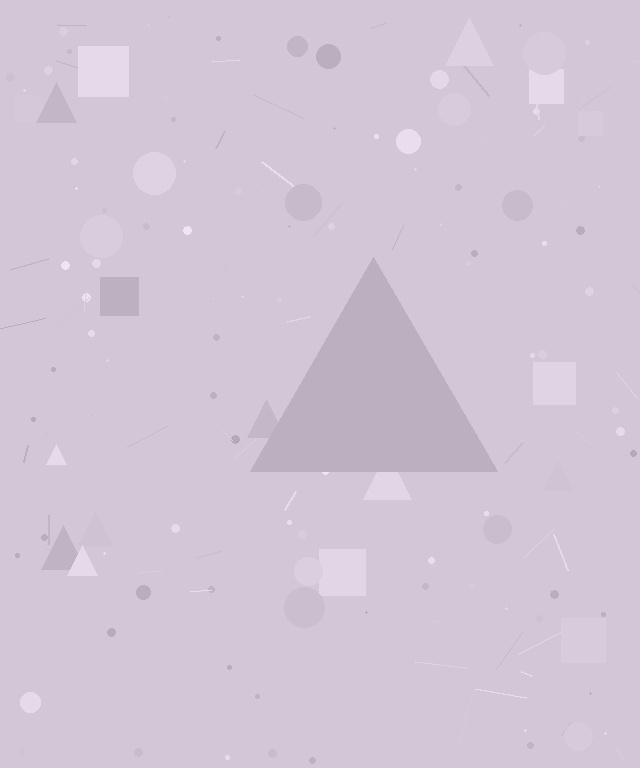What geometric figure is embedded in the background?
A triangle is embedded in the background.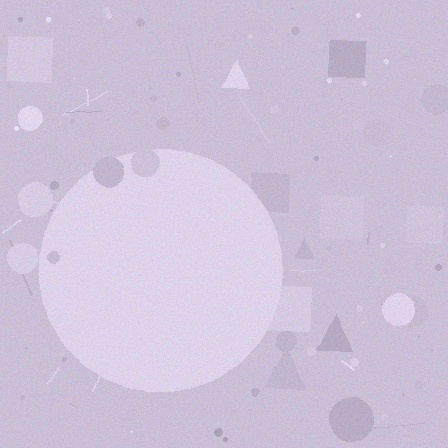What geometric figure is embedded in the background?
A circle is embedded in the background.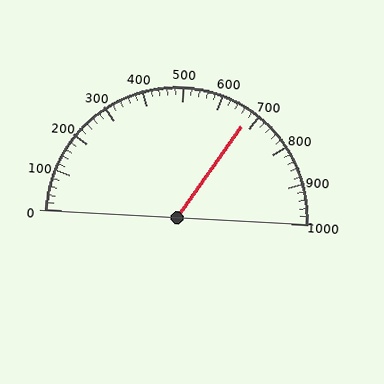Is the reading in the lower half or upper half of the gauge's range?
The reading is in the upper half of the range (0 to 1000).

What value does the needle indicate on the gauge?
The needle indicates approximately 680.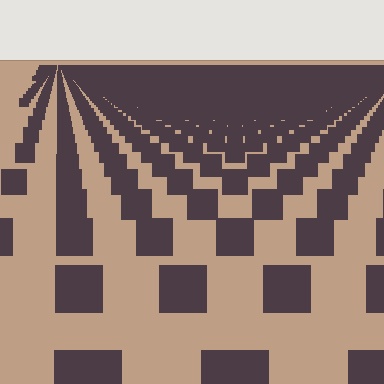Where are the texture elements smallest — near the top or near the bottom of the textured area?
Near the top.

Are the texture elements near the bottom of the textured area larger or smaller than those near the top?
Larger. Near the bottom, elements are closer to the viewer and appear at a bigger on-screen size.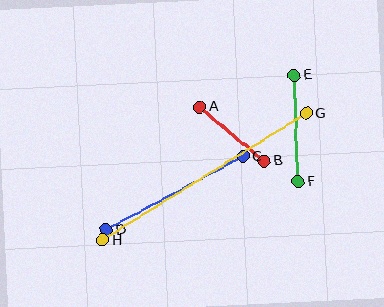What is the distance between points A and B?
The distance is approximately 84 pixels.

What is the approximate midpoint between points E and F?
The midpoint is at approximately (296, 128) pixels.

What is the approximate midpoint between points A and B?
The midpoint is at approximately (232, 134) pixels.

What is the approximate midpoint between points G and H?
The midpoint is at approximately (204, 177) pixels.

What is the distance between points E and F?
The distance is approximately 106 pixels.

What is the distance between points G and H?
The distance is approximately 240 pixels.